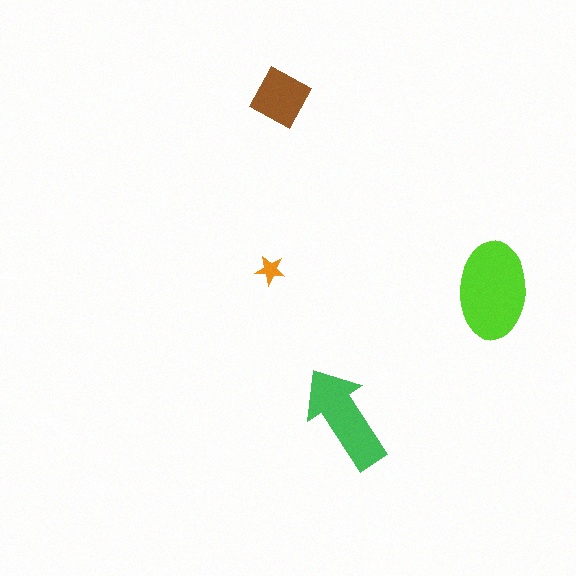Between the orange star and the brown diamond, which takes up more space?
The brown diamond.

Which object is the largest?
The lime ellipse.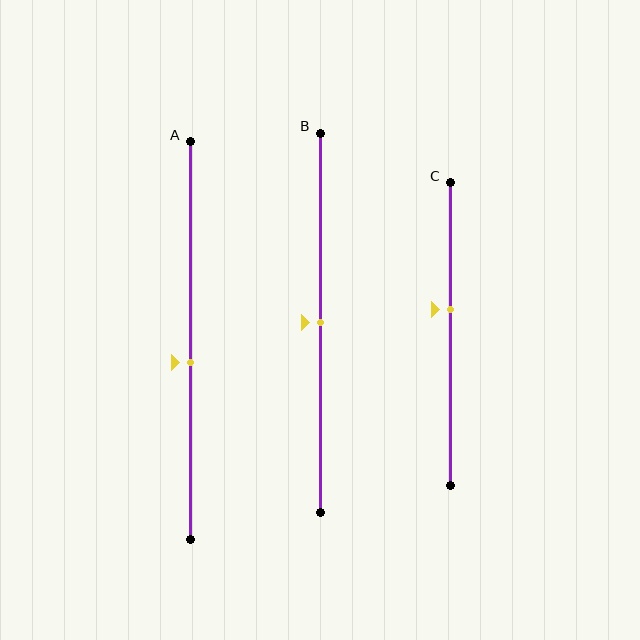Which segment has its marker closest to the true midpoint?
Segment B has its marker closest to the true midpoint.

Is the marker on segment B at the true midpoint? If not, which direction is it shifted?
Yes, the marker on segment B is at the true midpoint.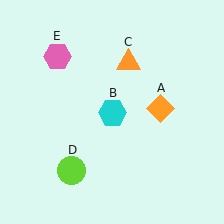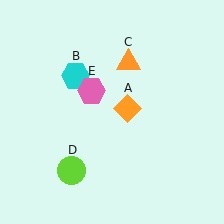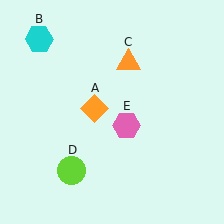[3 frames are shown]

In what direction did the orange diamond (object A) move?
The orange diamond (object A) moved left.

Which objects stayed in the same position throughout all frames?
Orange triangle (object C) and lime circle (object D) remained stationary.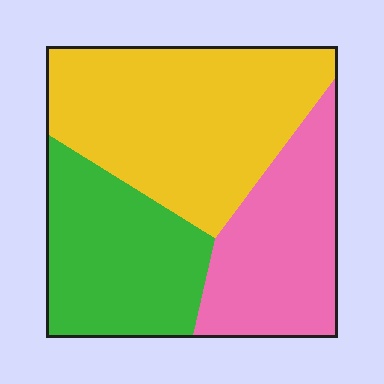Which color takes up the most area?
Yellow, at roughly 45%.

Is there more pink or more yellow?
Yellow.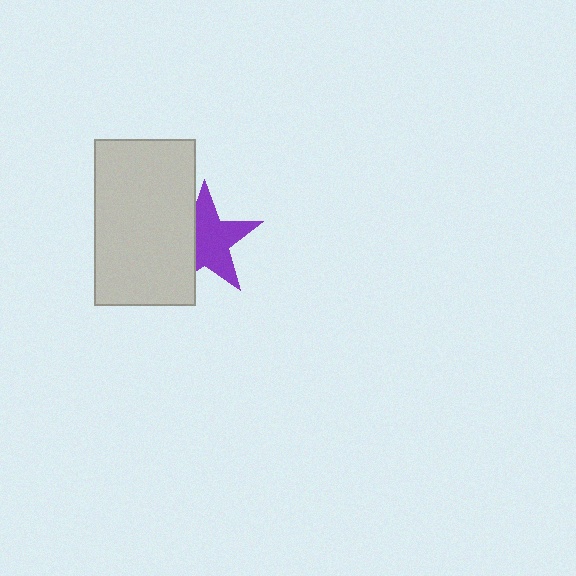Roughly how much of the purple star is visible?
Most of it is visible (roughly 66%).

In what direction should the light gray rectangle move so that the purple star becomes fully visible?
The light gray rectangle should move left. That is the shortest direction to clear the overlap and leave the purple star fully visible.